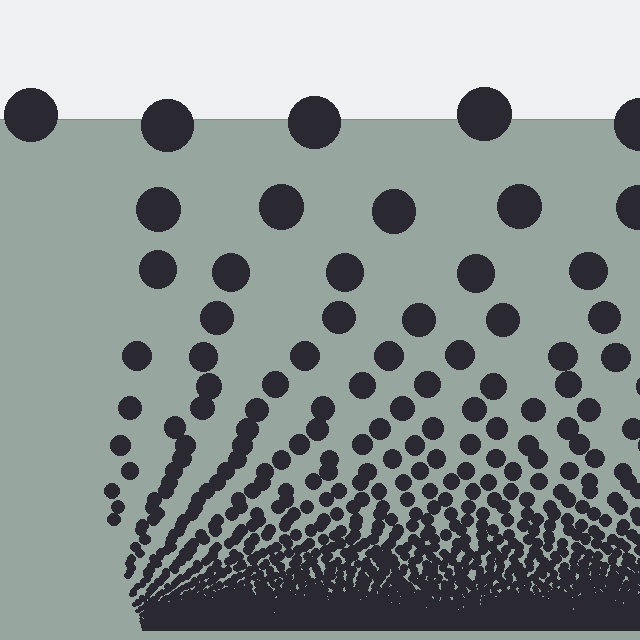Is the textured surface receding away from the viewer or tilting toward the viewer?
The surface appears to tilt toward the viewer. Texture elements get larger and sparser toward the top.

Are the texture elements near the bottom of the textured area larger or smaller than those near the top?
Smaller. The gradient is inverted — elements near the bottom are smaller and denser.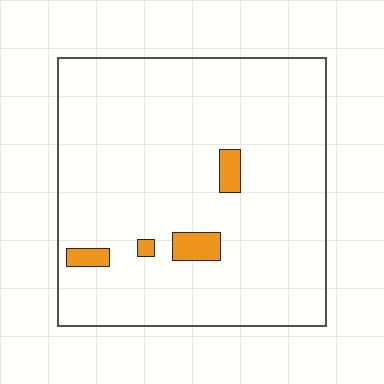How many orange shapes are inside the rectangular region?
4.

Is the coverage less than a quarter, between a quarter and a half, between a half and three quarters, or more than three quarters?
Less than a quarter.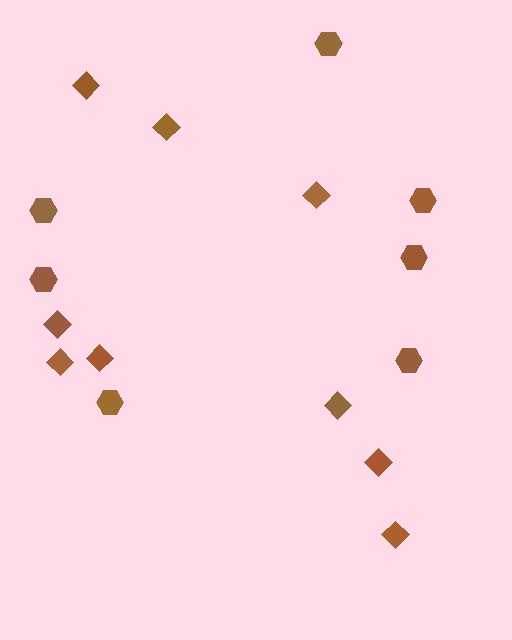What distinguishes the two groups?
There are 2 groups: one group of hexagons (7) and one group of diamonds (9).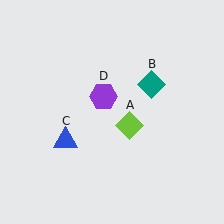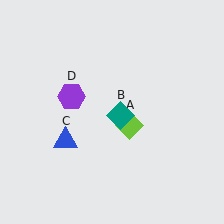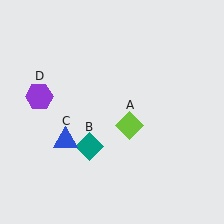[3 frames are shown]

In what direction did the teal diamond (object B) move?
The teal diamond (object B) moved down and to the left.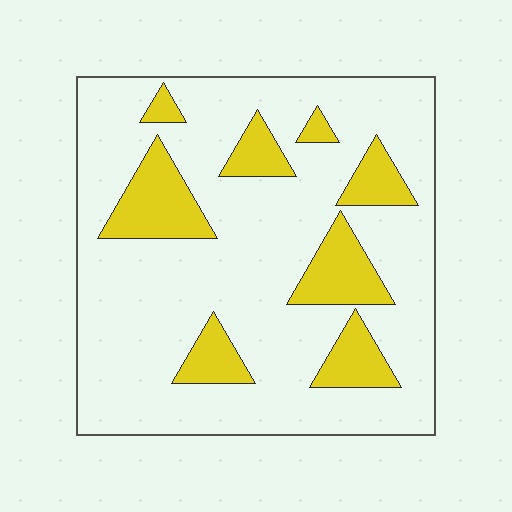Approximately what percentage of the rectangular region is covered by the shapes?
Approximately 20%.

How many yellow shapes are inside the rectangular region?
8.